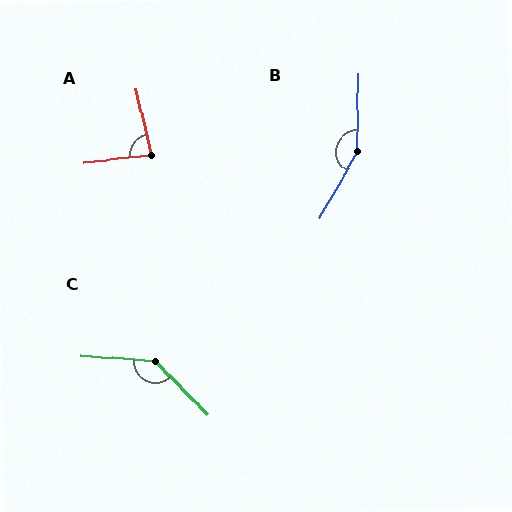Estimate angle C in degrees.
Approximately 138 degrees.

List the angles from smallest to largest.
A (83°), C (138°), B (151°).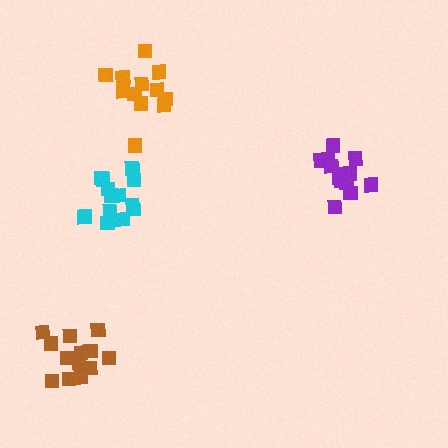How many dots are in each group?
Group 1: 12 dots, Group 2: 14 dots, Group 3: 13 dots, Group 4: 13 dots (52 total).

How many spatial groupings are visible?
There are 4 spatial groupings.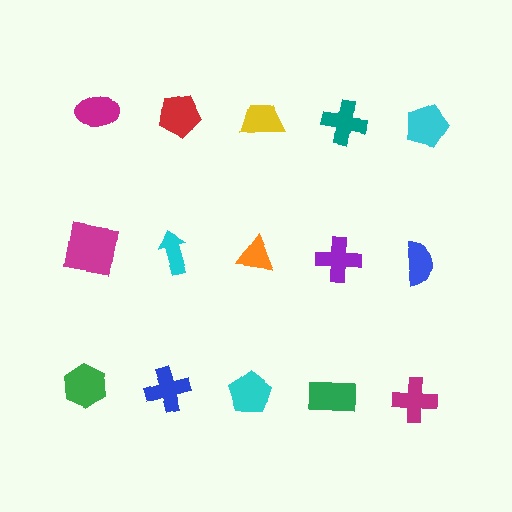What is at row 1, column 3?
A yellow trapezoid.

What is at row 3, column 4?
A green rectangle.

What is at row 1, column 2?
A red pentagon.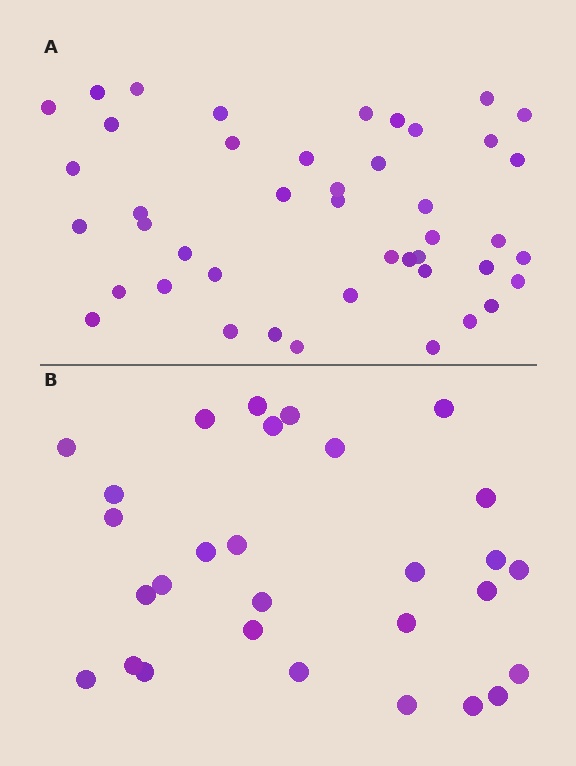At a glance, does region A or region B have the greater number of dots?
Region A (the top region) has more dots.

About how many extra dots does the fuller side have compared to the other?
Region A has approximately 15 more dots than region B.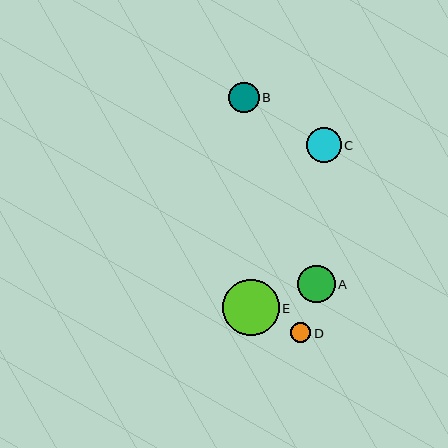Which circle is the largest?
Circle E is the largest with a size of approximately 56 pixels.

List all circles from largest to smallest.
From largest to smallest: E, A, C, B, D.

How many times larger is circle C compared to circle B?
Circle C is approximately 1.2 times the size of circle B.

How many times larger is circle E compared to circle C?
Circle E is approximately 1.6 times the size of circle C.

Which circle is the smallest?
Circle D is the smallest with a size of approximately 20 pixels.